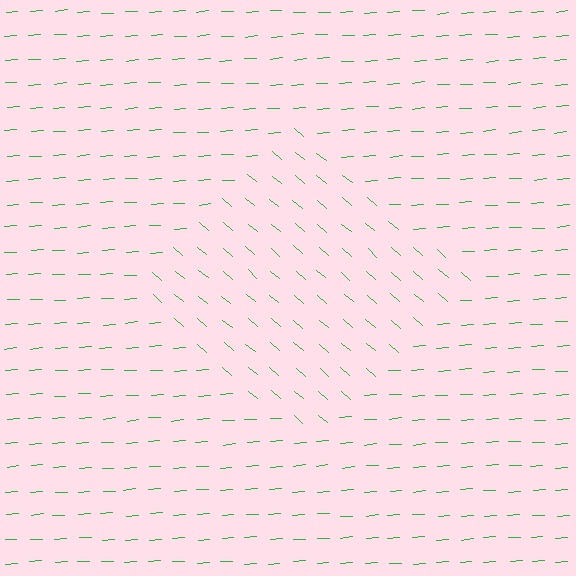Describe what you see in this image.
The image is filled with small green line segments. A diamond region in the image has lines oriented differently from the surrounding lines, creating a visible texture boundary.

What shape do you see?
I see a diamond.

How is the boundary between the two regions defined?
The boundary is defined purely by a change in line orientation (approximately 45 degrees difference). All lines are the same color and thickness.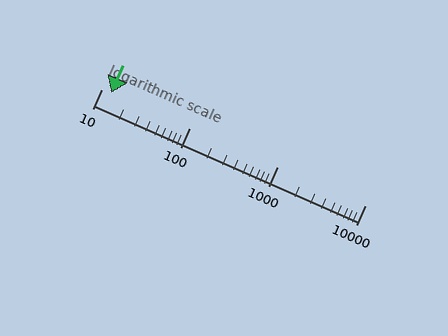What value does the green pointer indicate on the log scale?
The pointer indicates approximately 13.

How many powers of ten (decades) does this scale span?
The scale spans 3 decades, from 10 to 10000.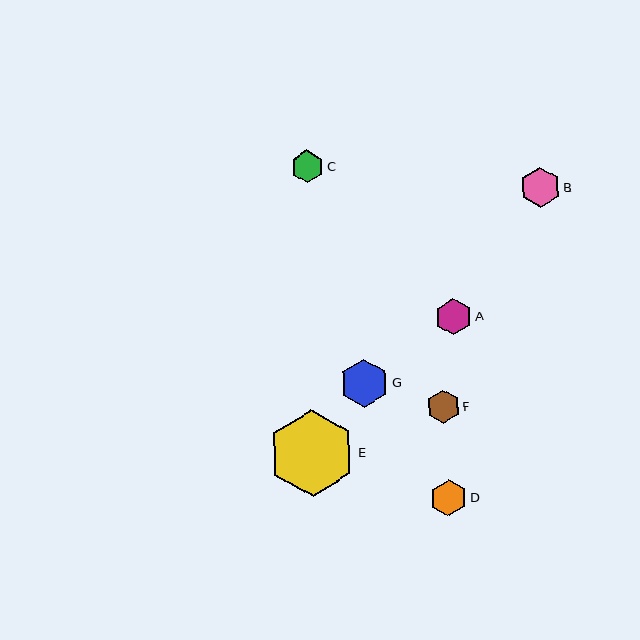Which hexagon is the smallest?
Hexagon C is the smallest with a size of approximately 32 pixels.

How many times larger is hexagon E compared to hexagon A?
Hexagon E is approximately 2.4 times the size of hexagon A.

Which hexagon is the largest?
Hexagon E is the largest with a size of approximately 87 pixels.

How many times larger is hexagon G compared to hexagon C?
Hexagon G is approximately 1.5 times the size of hexagon C.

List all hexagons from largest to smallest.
From largest to smallest: E, G, B, D, A, F, C.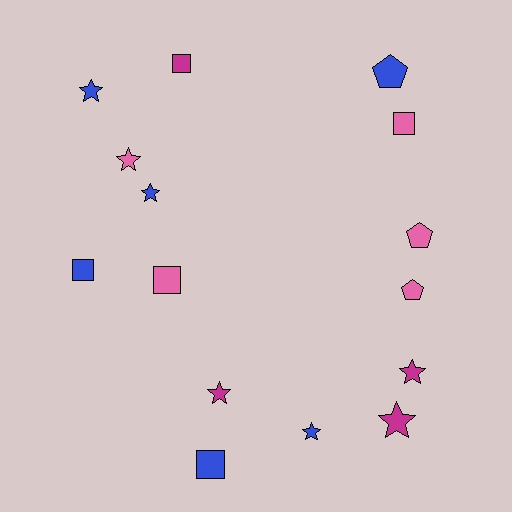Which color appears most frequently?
Blue, with 6 objects.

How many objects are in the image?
There are 15 objects.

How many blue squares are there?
There are 2 blue squares.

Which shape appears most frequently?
Star, with 7 objects.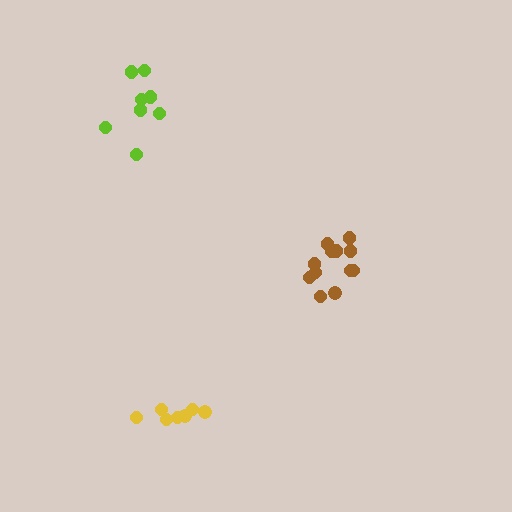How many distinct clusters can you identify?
There are 3 distinct clusters.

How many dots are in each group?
Group 1: 12 dots, Group 2: 8 dots, Group 3: 7 dots (27 total).